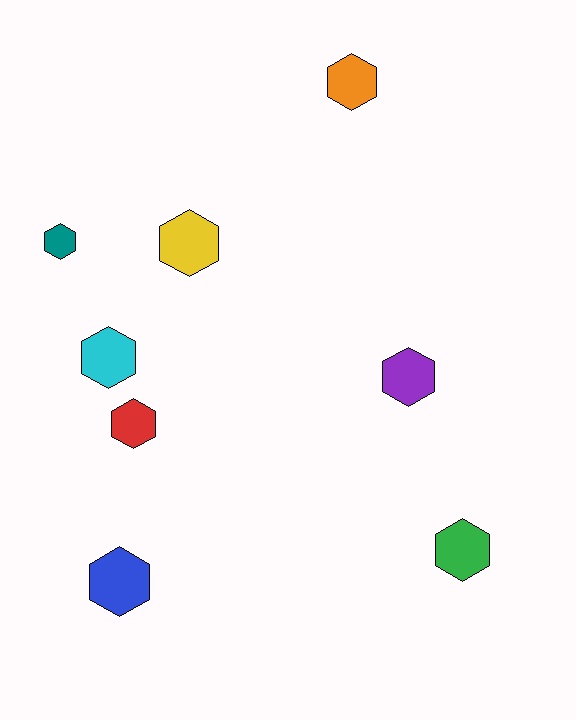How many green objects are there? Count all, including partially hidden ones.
There is 1 green object.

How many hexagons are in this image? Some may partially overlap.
There are 8 hexagons.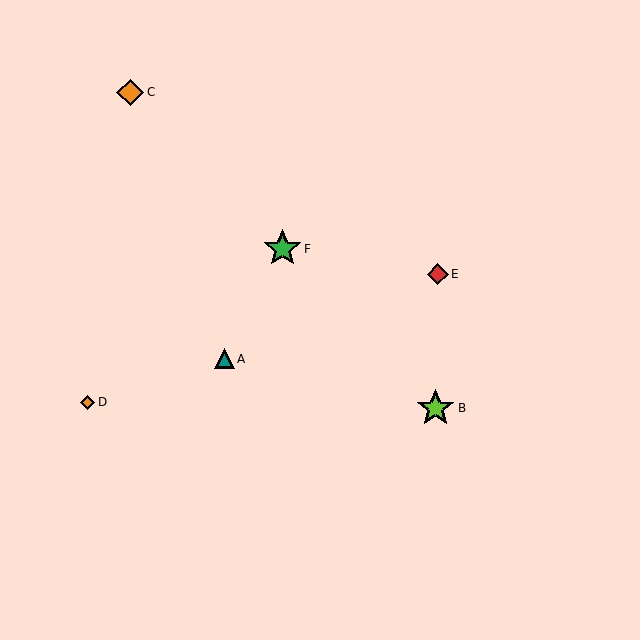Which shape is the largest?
The green star (labeled F) is the largest.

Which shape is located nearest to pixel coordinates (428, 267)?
The red diamond (labeled E) at (438, 274) is nearest to that location.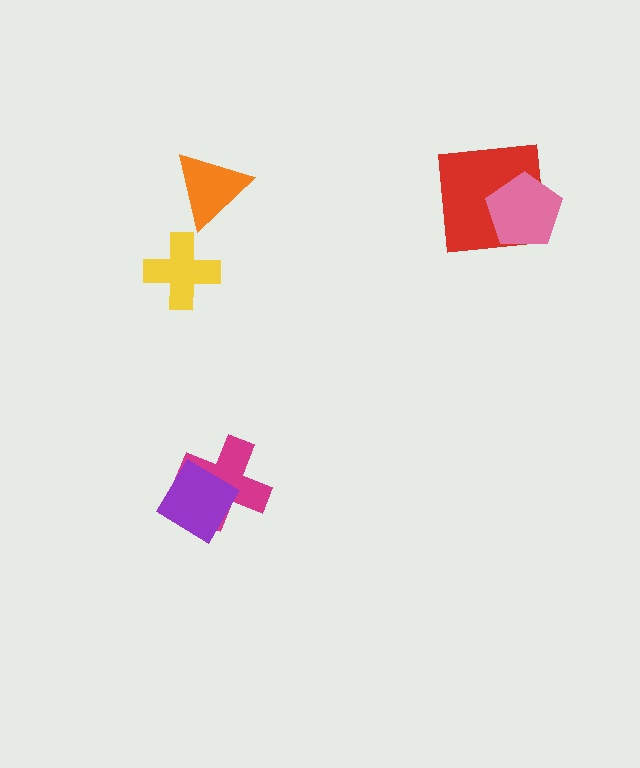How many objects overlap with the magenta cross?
1 object overlaps with the magenta cross.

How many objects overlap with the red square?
1 object overlaps with the red square.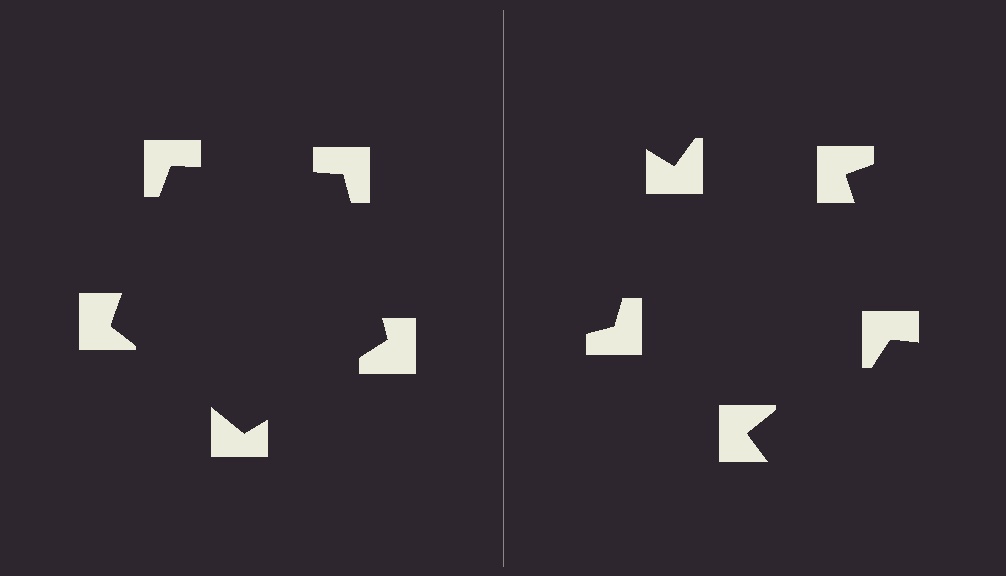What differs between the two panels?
The notched squares are positioned identically on both sides; only the wedge orientations differ. On the left they align to a pentagon; on the right they are misaligned.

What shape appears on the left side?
An illusory pentagon.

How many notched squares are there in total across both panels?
10 — 5 on each side.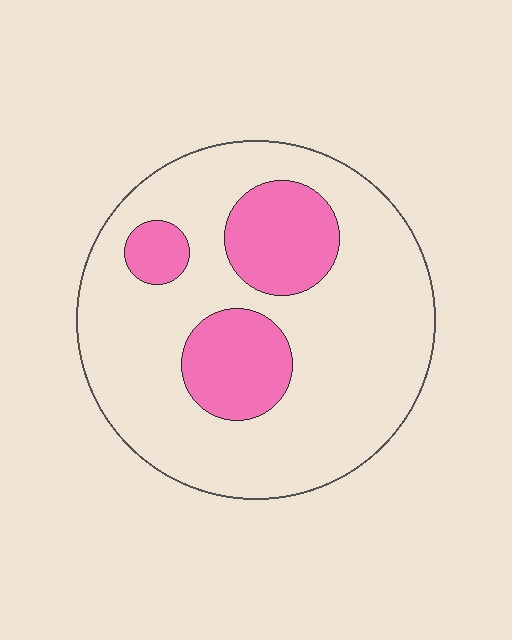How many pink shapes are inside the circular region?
3.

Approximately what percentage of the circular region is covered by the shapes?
Approximately 25%.